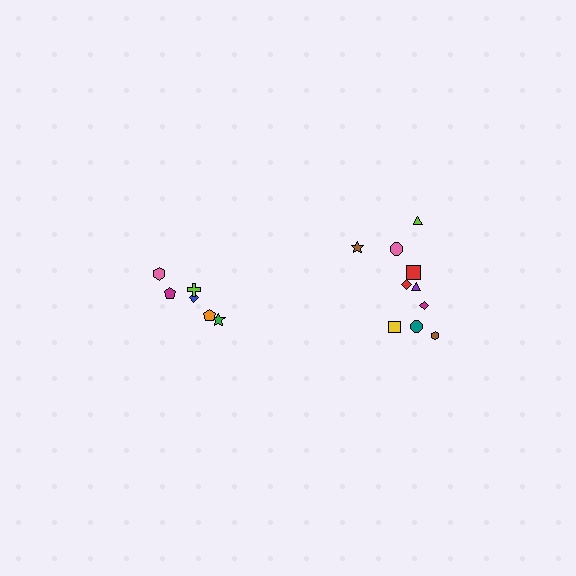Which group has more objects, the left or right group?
The right group.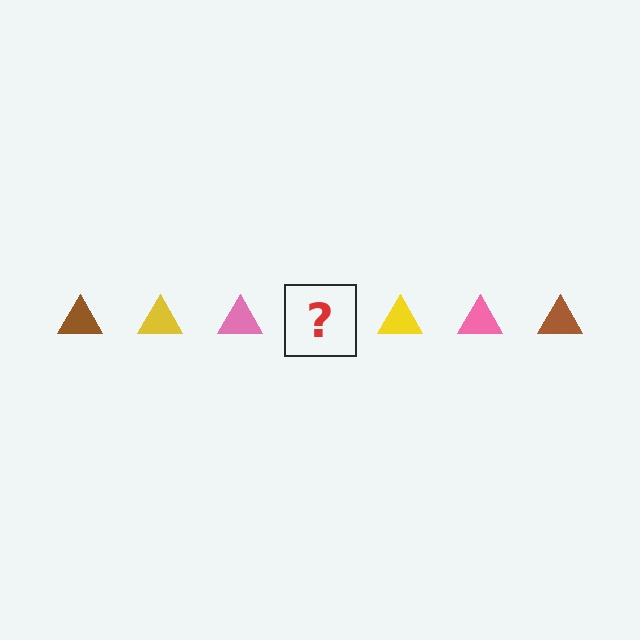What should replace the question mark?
The question mark should be replaced with a brown triangle.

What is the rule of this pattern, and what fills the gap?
The rule is that the pattern cycles through brown, yellow, pink triangles. The gap should be filled with a brown triangle.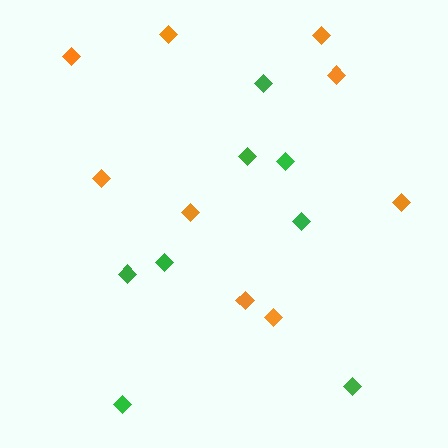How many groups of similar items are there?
There are 2 groups: one group of green diamonds (8) and one group of orange diamonds (9).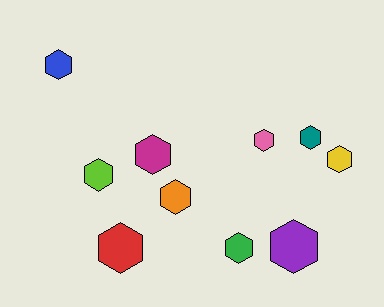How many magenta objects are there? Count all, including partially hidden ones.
There is 1 magenta object.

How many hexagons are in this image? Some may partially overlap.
There are 10 hexagons.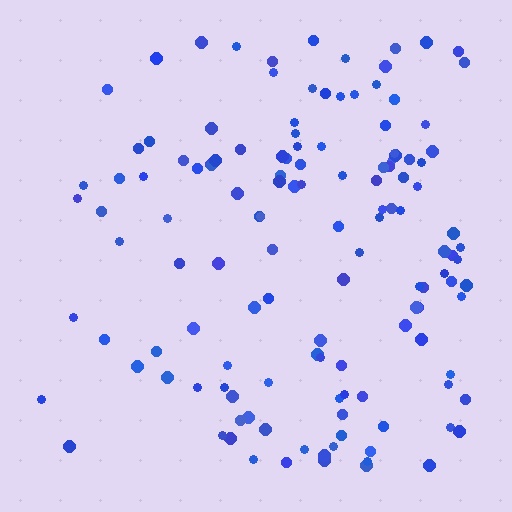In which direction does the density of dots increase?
From left to right, with the right side densest.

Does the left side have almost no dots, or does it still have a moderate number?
Still a moderate number, just noticeably fewer than the right.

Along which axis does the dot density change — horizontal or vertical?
Horizontal.